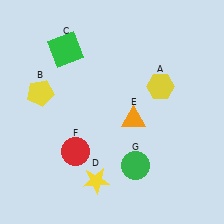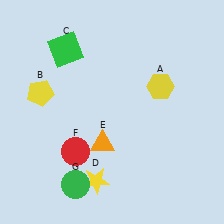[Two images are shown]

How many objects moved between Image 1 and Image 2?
2 objects moved between the two images.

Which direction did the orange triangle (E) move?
The orange triangle (E) moved left.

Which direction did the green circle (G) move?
The green circle (G) moved left.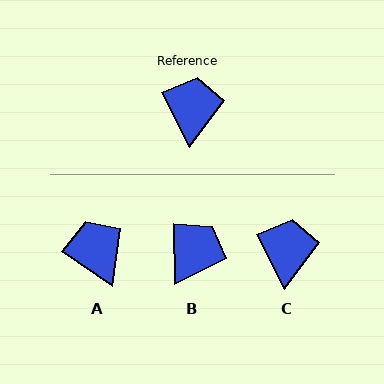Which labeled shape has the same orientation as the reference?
C.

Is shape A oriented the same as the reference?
No, it is off by about 29 degrees.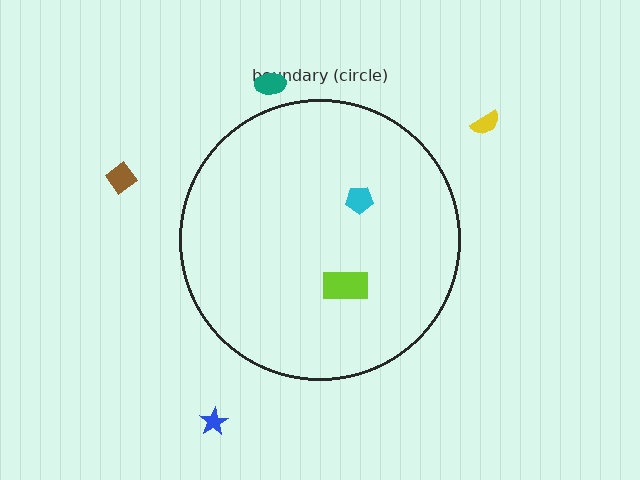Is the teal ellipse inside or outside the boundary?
Outside.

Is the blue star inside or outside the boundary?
Outside.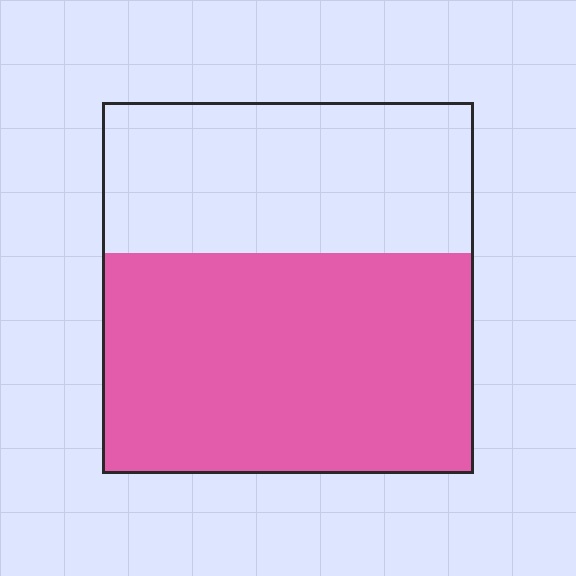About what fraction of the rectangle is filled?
About three fifths (3/5).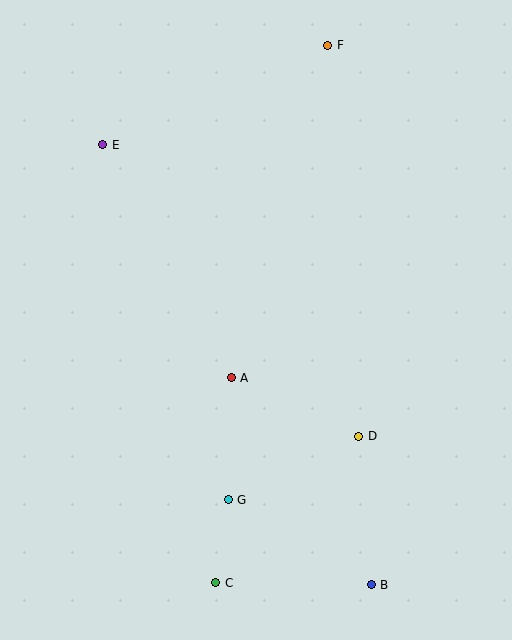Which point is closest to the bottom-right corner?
Point B is closest to the bottom-right corner.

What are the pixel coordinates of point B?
Point B is at (371, 585).